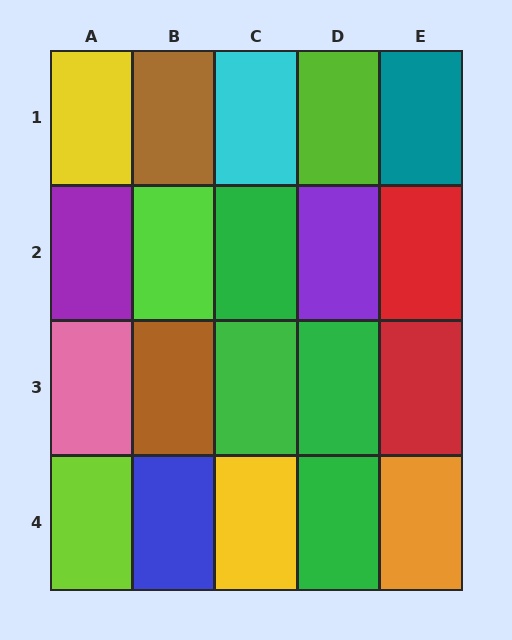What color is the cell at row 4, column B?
Blue.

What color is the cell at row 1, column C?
Cyan.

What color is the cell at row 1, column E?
Teal.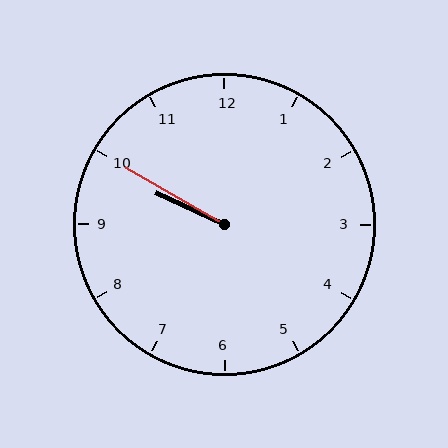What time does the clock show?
9:50.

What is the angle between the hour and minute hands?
Approximately 5 degrees.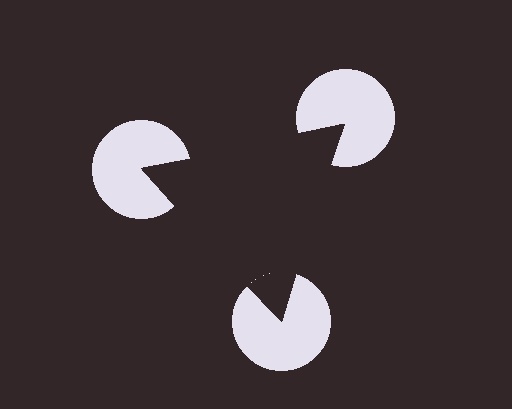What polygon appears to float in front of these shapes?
An illusory triangle — its edges are inferred from the aligned wedge cuts in the pac-man discs, not physically drawn.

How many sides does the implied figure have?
3 sides.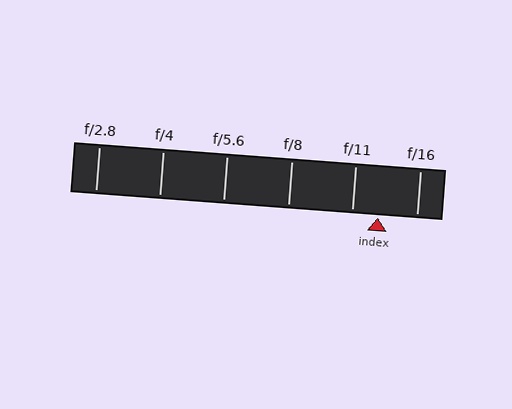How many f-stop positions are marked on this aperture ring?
There are 6 f-stop positions marked.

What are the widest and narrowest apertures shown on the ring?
The widest aperture shown is f/2.8 and the narrowest is f/16.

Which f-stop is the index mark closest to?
The index mark is closest to f/11.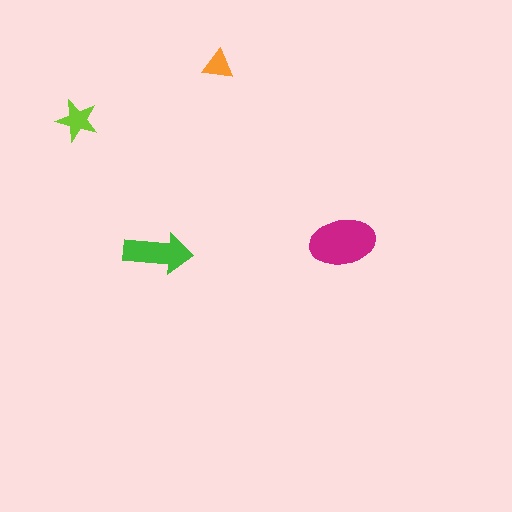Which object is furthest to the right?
The magenta ellipse is rightmost.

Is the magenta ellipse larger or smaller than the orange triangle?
Larger.